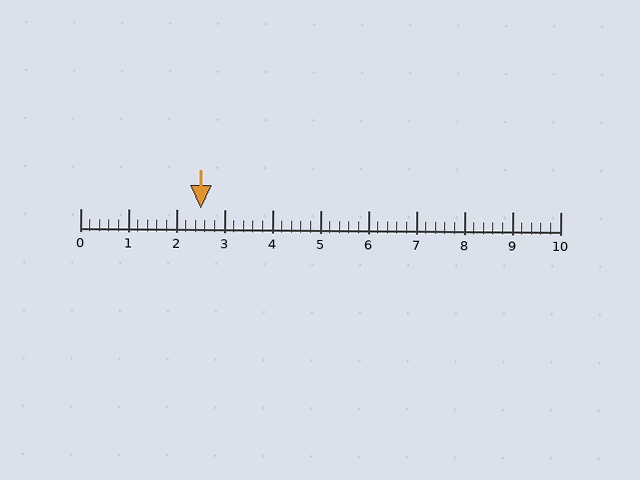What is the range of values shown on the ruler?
The ruler shows values from 0 to 10.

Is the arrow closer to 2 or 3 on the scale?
The arrow is closer to 3.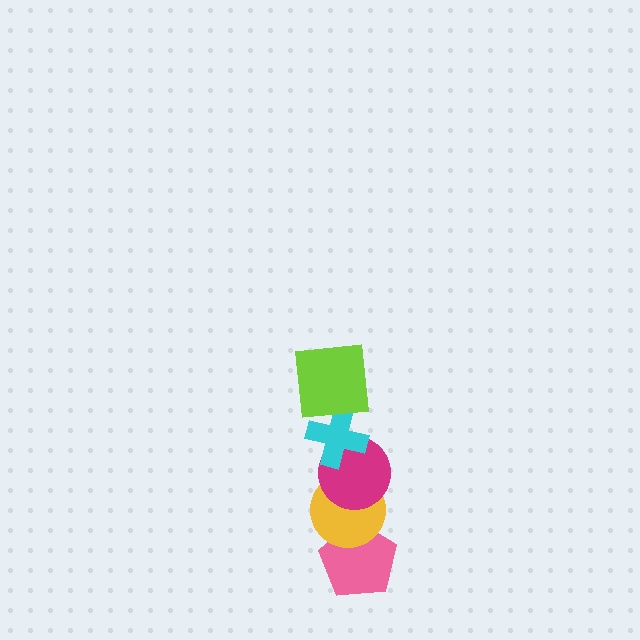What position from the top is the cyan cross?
The cyan cross is 2nd from the top.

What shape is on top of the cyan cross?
The lime square is on top of the cyan cross.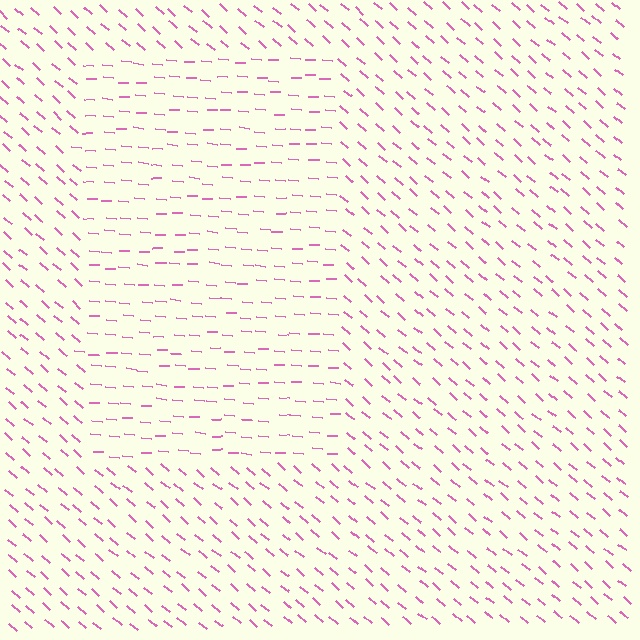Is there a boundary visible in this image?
Yes, there is a texture boundary formed by a change in line orientation.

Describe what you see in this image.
The image is filled with small pink line segments. A rectangle region in the image has lines oriented differently from the surrounding lines, creating a visible texture boundary.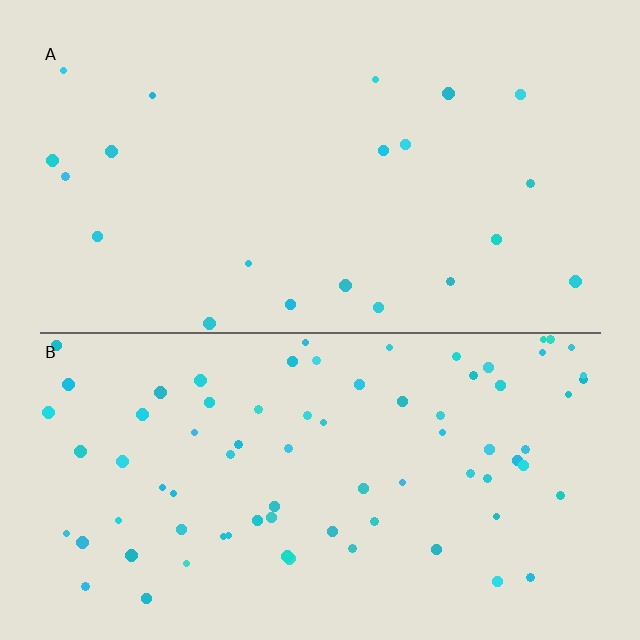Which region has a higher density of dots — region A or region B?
B (the bottom).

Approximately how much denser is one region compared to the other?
Approximately 3.7× — region B over region A.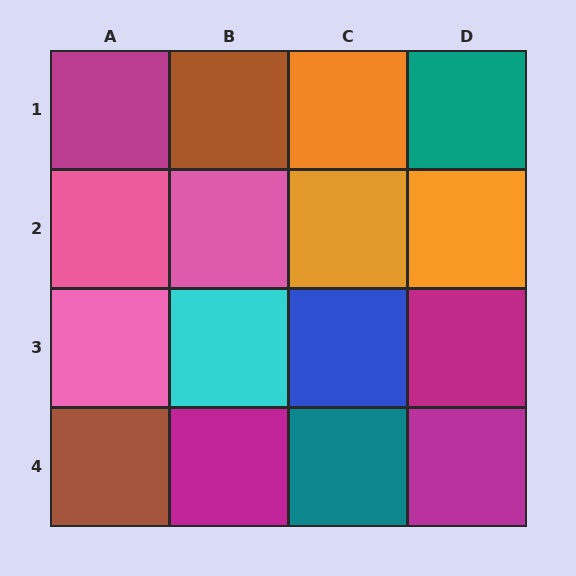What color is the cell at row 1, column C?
Orange.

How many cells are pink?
3 cells are pink.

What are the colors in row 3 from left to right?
Pink, cyan, blue, magenta.